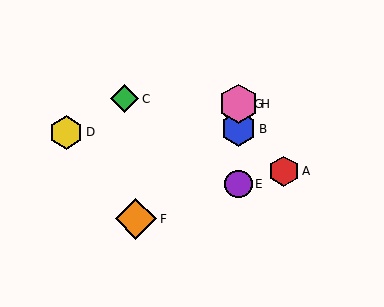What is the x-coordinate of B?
Object B is at x≈238.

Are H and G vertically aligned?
Yes, both are at x≈238.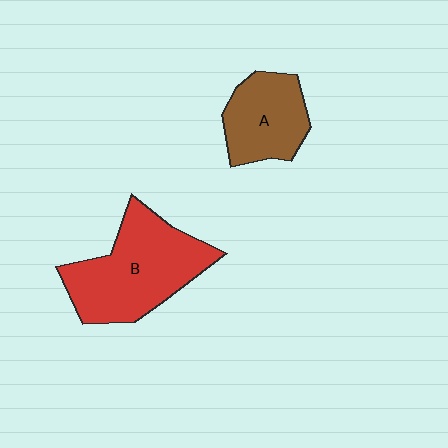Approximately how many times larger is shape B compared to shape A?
Approximately 1.6 times.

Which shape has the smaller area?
Shape A (brown).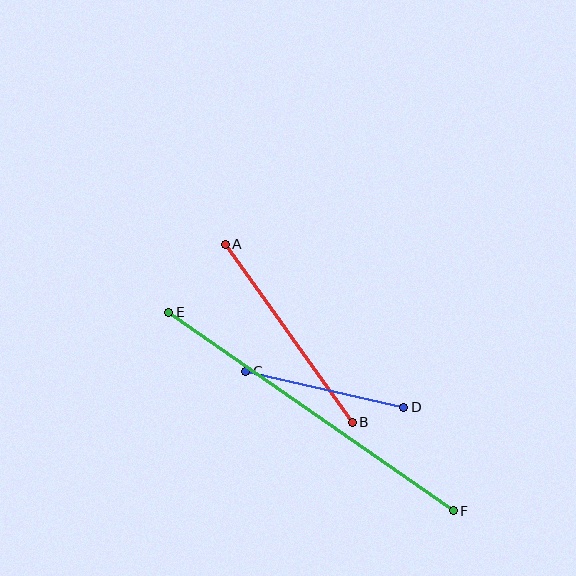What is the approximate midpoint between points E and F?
The midpoint is at approximately (311, 411) pixels.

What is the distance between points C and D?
The distance is approximately 162 pixels.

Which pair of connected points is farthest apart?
Points E and F are farthest apart.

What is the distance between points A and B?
The distance is approximately 219 pixels.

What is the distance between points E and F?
The distance is approximately 347 pixels.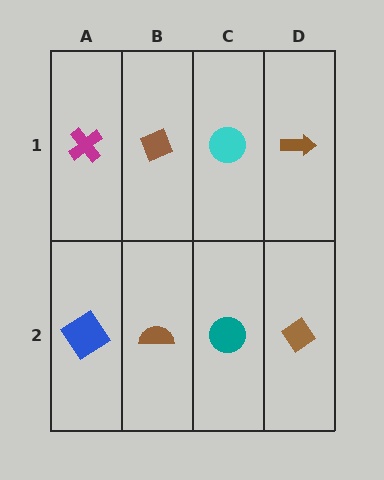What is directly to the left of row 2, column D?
A teal circle.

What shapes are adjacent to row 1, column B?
A brown semicircle (row 2, column B), a magenta cross (row 1, column A), a cyan circle (row 1, column C).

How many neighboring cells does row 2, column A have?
2.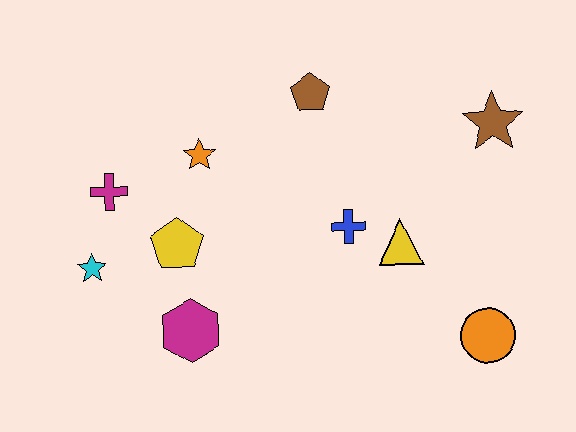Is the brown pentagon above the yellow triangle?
Yes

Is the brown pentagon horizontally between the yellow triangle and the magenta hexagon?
Yes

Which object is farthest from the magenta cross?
The orange circle is farthest from the magenta cross.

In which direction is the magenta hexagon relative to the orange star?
The magenta hexagon is below the orange star.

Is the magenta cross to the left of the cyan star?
No